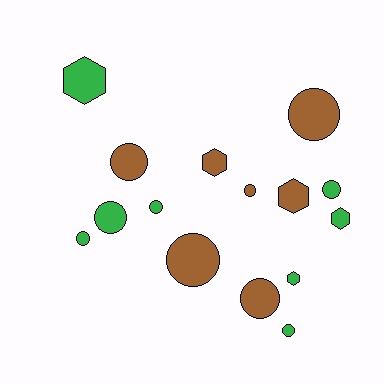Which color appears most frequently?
Green, with 8 objects.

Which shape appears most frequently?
Circle, with 10 objects.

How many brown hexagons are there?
There are 2 brown hexagons.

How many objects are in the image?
There are 15 objects.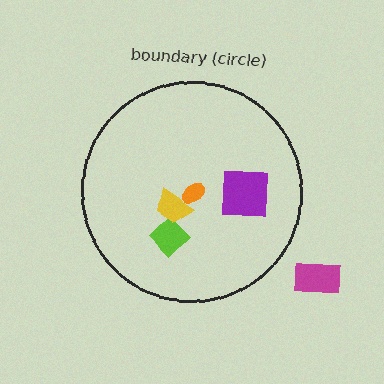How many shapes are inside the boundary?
4 inside, 1 outside.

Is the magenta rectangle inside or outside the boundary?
Outside.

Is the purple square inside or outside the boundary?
Inside.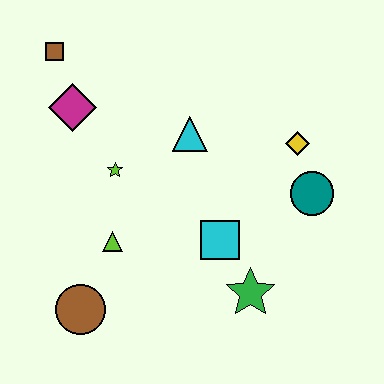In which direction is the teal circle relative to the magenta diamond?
The teal circle is to the right of the magenta diamond.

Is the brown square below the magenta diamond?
No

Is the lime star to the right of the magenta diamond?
Yes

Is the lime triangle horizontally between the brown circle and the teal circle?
Yes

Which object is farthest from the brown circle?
The yellow diamond is farthest from the brown circle.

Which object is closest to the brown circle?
The lime triangle is closest to the brown circle.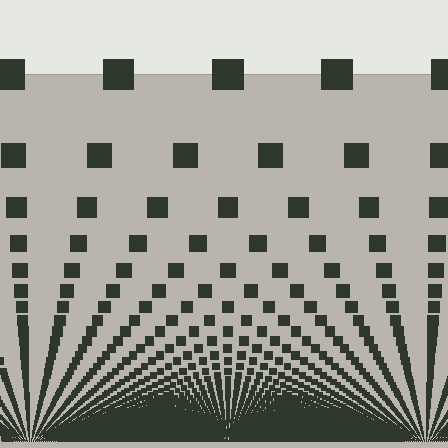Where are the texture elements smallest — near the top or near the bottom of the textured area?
Near the bottom.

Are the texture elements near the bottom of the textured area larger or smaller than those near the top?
Smaller. The gradient is inverted — elements near the bottom are smaller and denser.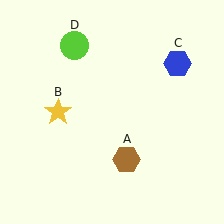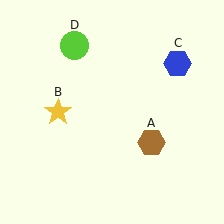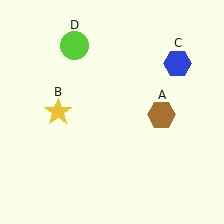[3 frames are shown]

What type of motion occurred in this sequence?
The brown hexagon (object A) rotated counterclockwise around the center of the scene.